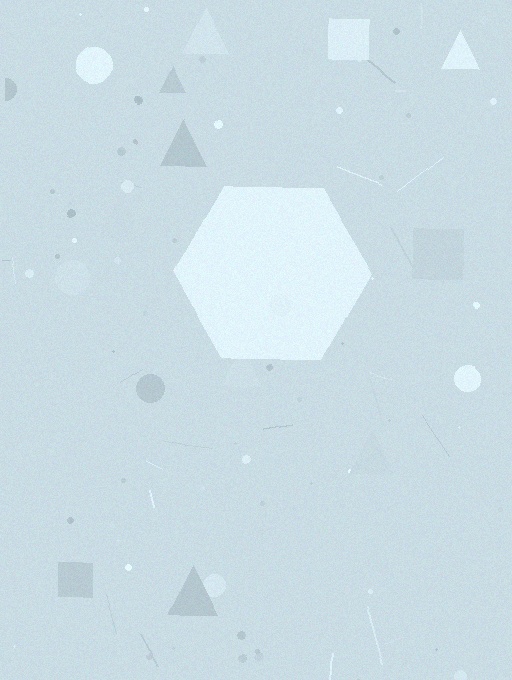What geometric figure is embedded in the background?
A hexagon is embedded in the background.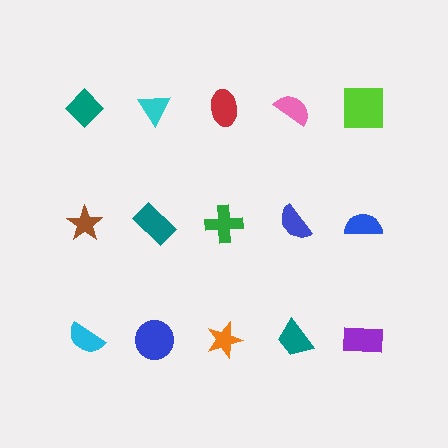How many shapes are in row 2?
5 shapes.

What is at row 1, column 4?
A pink semicircle.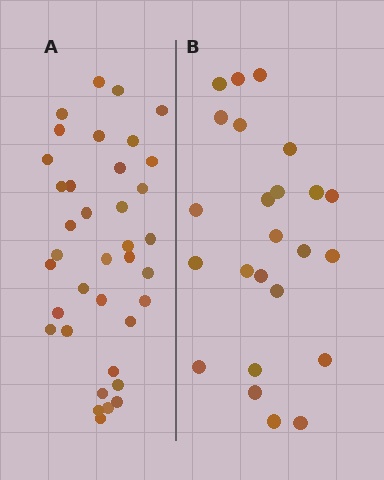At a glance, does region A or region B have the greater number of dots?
Region A (the left region) has more dots.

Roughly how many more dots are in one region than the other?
Region A has approximately 15 more dots than region B.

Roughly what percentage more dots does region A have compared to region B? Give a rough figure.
About 55% more.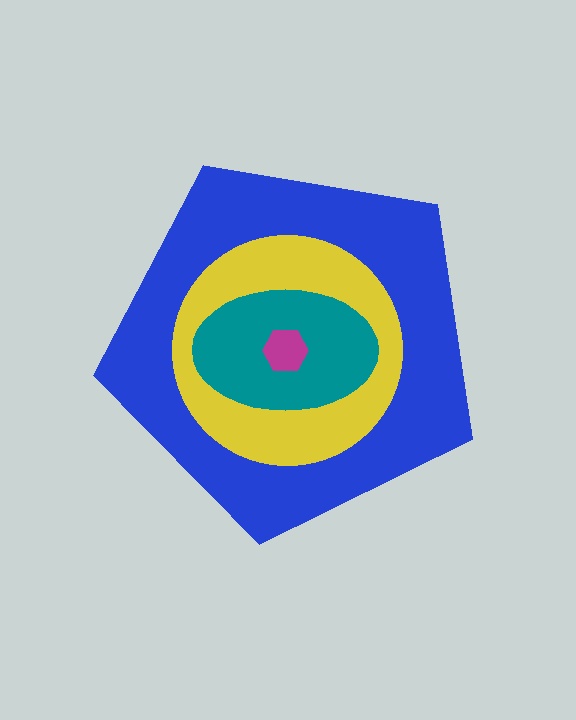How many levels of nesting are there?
4.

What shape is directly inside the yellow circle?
The teal ellipse.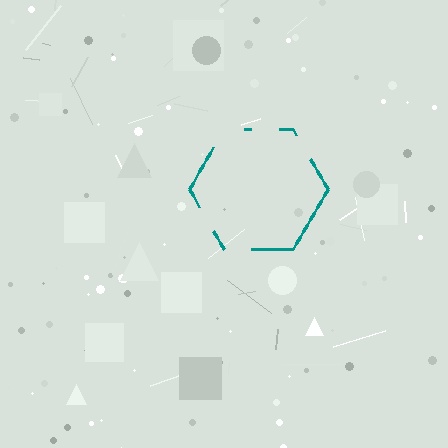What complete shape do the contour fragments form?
The contour fragments form a hexagon.